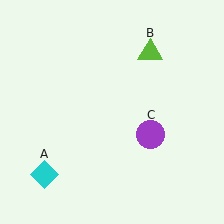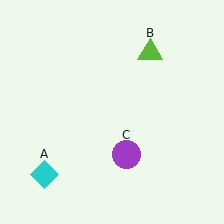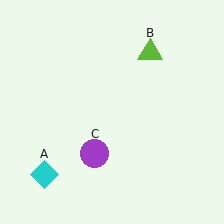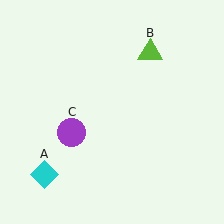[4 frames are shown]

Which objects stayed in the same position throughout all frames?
Cyan diamond (object A) and lime triangle (object B) remained stationary.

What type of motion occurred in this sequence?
The purple circle (object C) rotated clockwise around the center of the scene.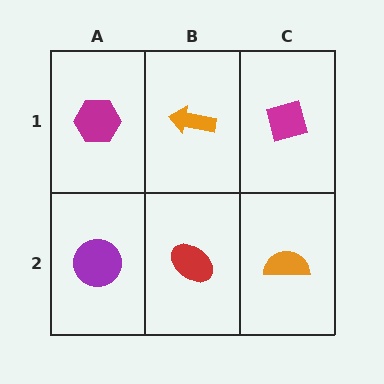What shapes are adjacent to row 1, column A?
A purple circle (row 2, column A), an orange arrow (row 1, column B).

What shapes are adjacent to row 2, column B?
An orange arrow (row 1, column B), a purple circle (row 2, column A), an orange semicircle (row 2, column C).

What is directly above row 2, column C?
A magenta square.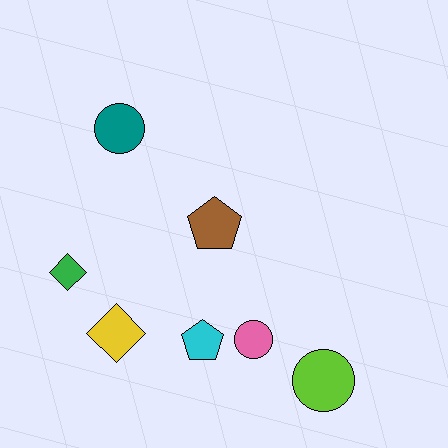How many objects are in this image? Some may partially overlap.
There are 7 objects.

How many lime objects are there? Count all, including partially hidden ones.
There is 1 lime object.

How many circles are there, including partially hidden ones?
There are 3 circles.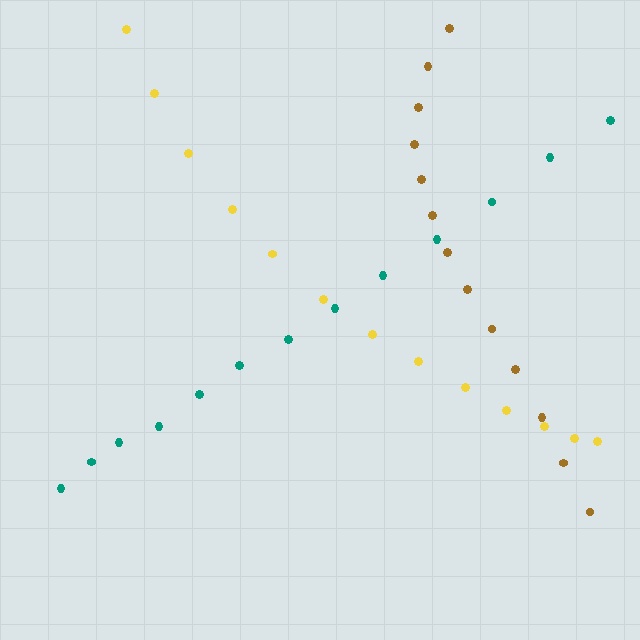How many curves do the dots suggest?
There are 3 distinct paths.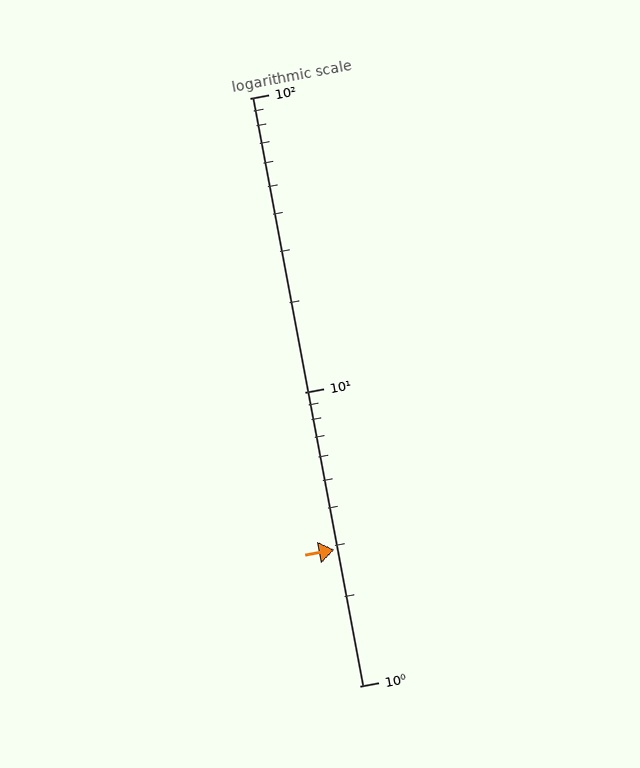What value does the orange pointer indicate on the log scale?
The pointer indicates approximately 2.9.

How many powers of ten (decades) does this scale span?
The scale spans 2 decades, from 1 to 100.